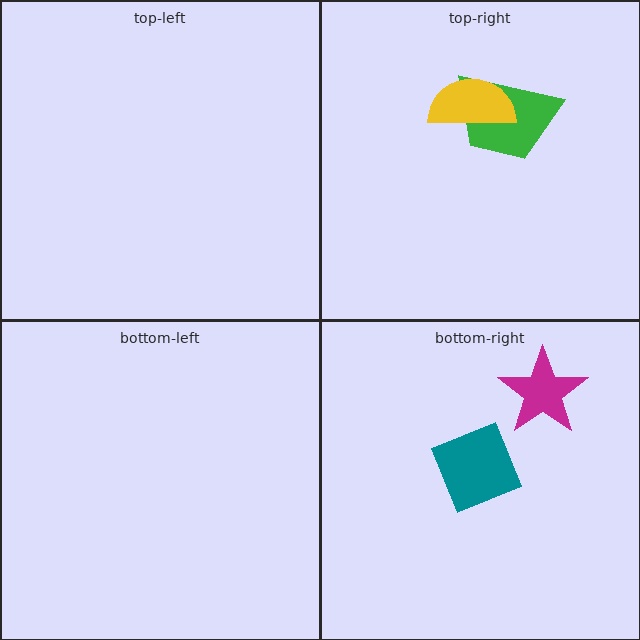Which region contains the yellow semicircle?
The top-right region.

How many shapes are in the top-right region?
2.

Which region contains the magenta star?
The bottom-right region.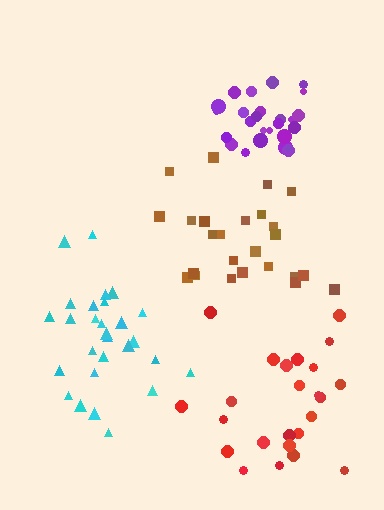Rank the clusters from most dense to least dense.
purple, brown, cyan, red.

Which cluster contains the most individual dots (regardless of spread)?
Cyan (28).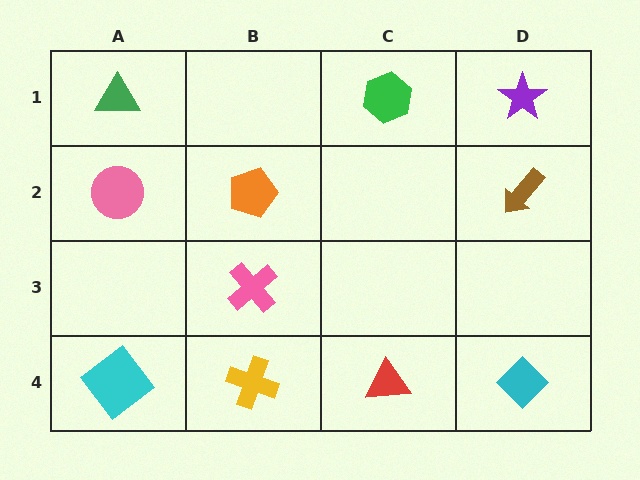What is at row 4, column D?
A cyan diamond.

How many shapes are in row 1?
3 shapes.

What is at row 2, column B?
An orange pentagon.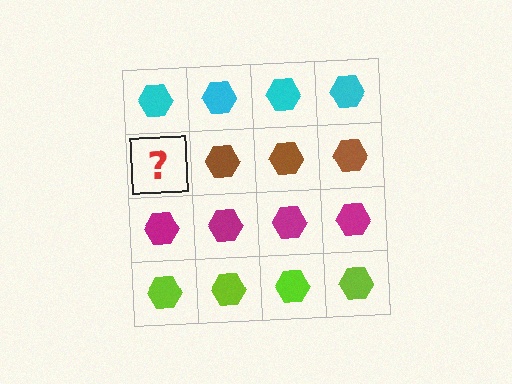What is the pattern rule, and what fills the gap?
The rule is that each row has a consistent color. The gap should be filled with a brown hexagon.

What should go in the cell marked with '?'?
The missing cell should contain a brown hexagon.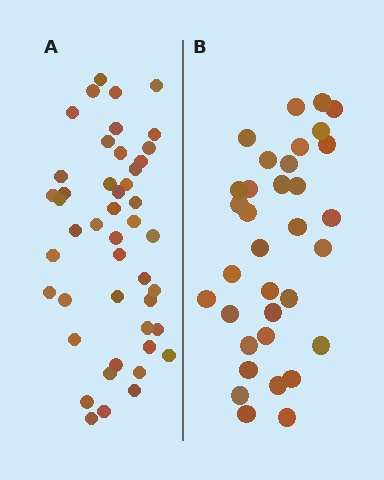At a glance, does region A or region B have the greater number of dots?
Region A (the left region) has more dots.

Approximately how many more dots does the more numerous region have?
Region A has roughly 12 or so more dots than region B.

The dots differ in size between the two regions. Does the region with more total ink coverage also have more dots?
No. Region B has more total ink coverage because its dots are larger, but region A actually contains more individual dots. Total area can be misleading — the number of items is what matters here.